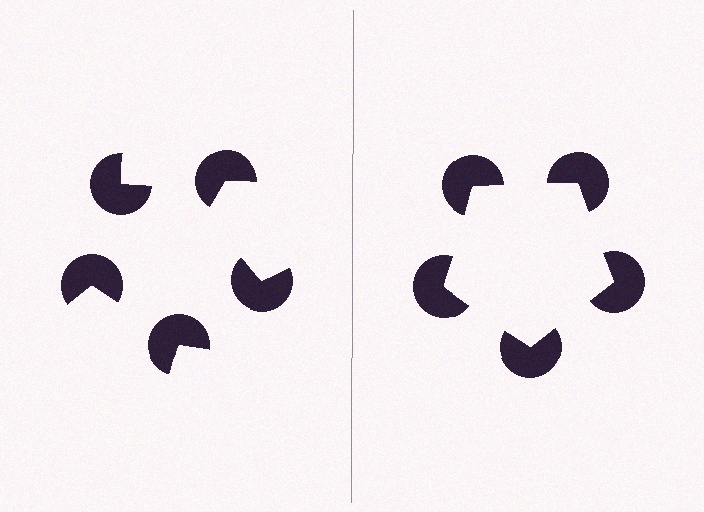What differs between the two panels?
The pac-man discs are positioned identically on both sides; only the wedge orientations differ. On the right they align to a pentagon; on the left they are misaligned.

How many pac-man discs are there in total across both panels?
10 — 5 on each side.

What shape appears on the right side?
An illusory pentagon.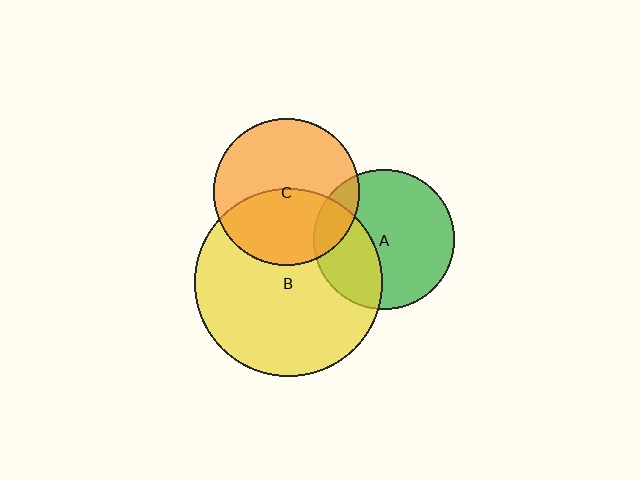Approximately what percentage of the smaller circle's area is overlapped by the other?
Approximately 15%.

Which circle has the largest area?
Circle B (yellow).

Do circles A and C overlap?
Yes.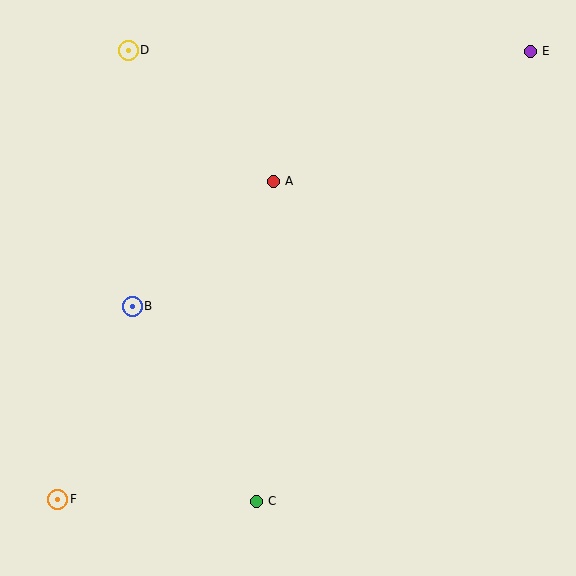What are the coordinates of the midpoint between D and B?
The midpoint between D and B is at (130, 178).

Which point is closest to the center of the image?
Point A at (273, 181) is closest to the center.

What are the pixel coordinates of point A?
Point A is at (273, 181).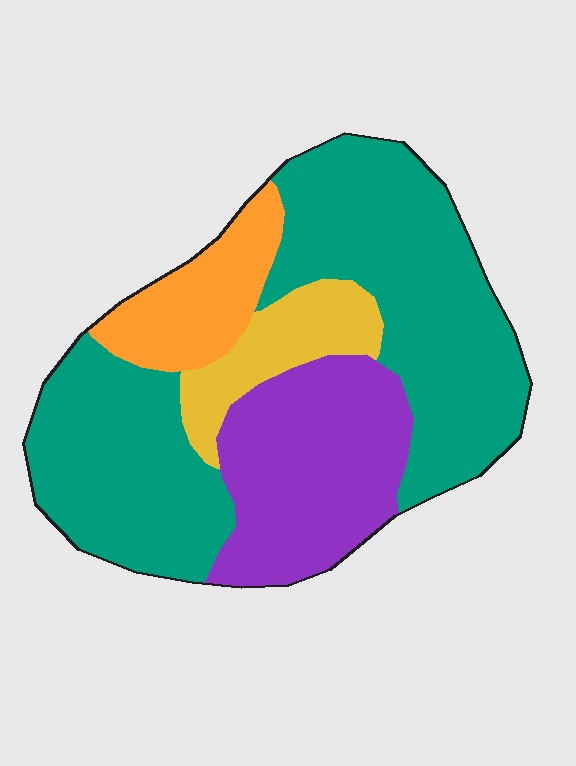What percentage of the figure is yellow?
Yellow covers around 10% of the figure.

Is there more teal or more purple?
Teal.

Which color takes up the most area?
Teal, at roughly 55%.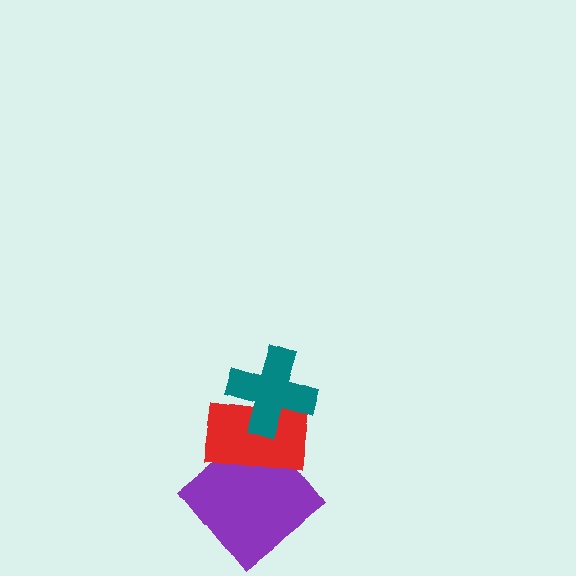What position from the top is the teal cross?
The teal cross is 1st from the top.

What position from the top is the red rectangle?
The red rectangle is 2nd from the top.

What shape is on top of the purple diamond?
The red rectangle is on top of the purple diamond.